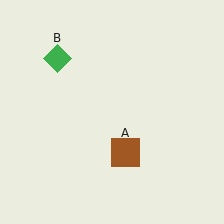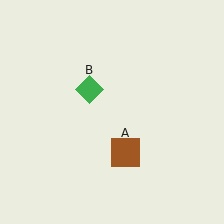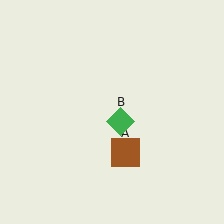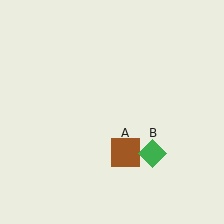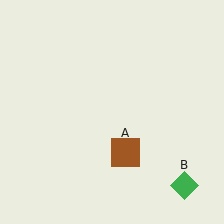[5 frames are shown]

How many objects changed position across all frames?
1 object changed position: green diamond (object B).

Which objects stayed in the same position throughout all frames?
Brown square (object A) remained stationary.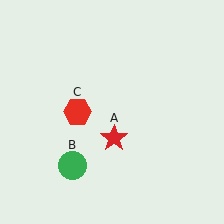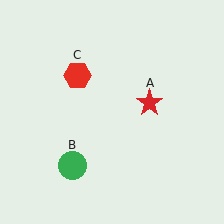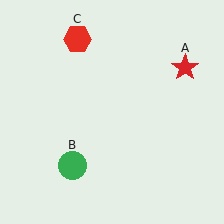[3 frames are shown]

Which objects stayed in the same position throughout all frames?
Green circle (object B) remained stationary.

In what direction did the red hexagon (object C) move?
The red hexagon (object C) moved up.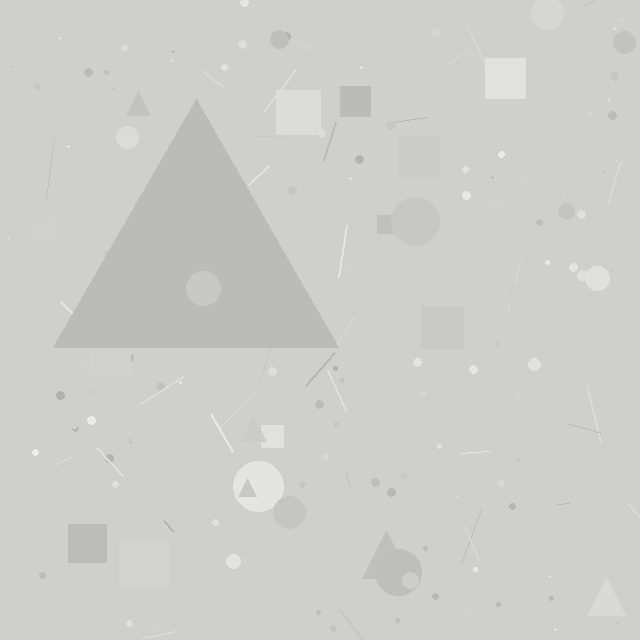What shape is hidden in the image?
A triangle is hidden in the image.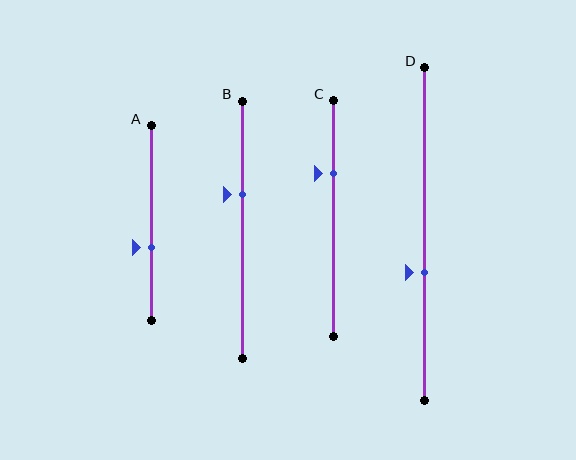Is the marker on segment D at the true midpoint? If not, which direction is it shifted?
No, the marker on segment D is shifted downward by about 12% of the segment length.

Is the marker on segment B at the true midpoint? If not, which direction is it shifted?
No, the marker on segment B is shifted upward by about 14% of the segment length.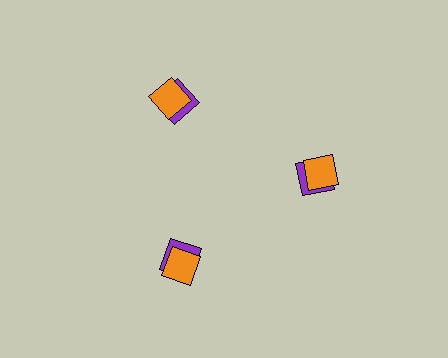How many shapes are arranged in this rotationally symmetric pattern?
There are 6 shapes, arranged in 3 groups of 2.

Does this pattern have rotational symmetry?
Yes, this pattern has 3-fold rotational symmetry. It looks the same after rotating 120 degrees around the center.